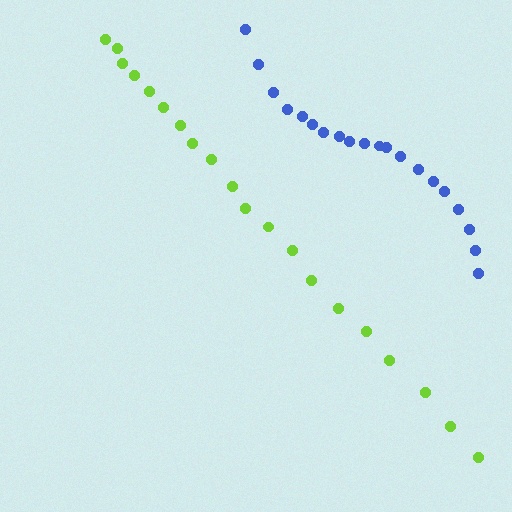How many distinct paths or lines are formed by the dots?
There are 2 distinct paths.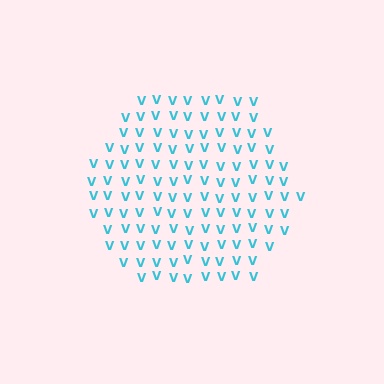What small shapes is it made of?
It is made of small letter V's.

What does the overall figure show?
The overall figure shows a hexagon.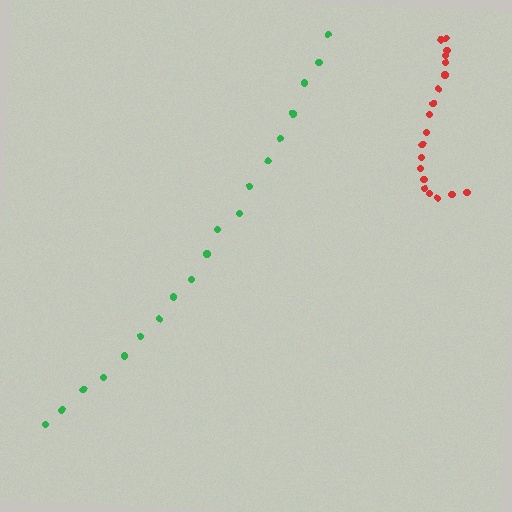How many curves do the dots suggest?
There are 2 distinct paths.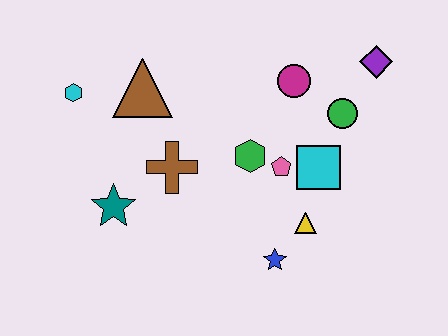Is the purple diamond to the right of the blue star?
Yes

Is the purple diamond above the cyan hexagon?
Yes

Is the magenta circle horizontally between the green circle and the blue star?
Yes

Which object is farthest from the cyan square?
The cyan hexagon is farthest from the cyan square.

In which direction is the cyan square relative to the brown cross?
The cyan square is to the right of the brown cross.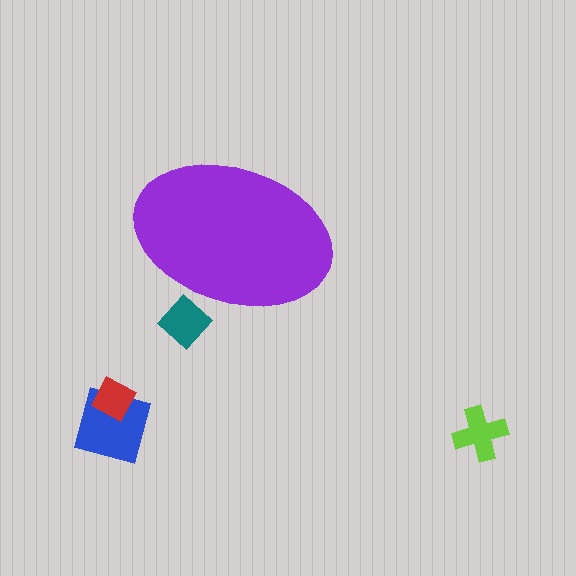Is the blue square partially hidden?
No, the blue square is fully visible.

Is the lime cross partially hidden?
No, the lime cross is fully visible.